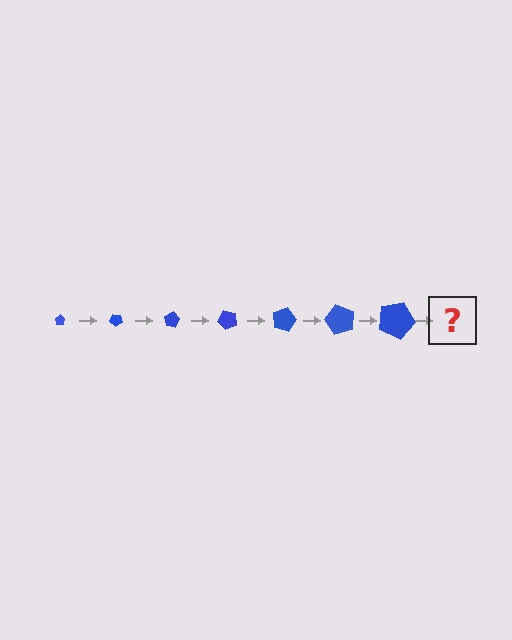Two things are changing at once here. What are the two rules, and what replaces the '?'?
The two rules are that the pentagon grows larger each step and it rotates 40 degrees each step. The '?' should be a pentagon, larger than the previous one and rotated 280 degrees from the start.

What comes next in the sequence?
The next element should be a pentagon, larger than the previous one and rotated 280 degrees from the start.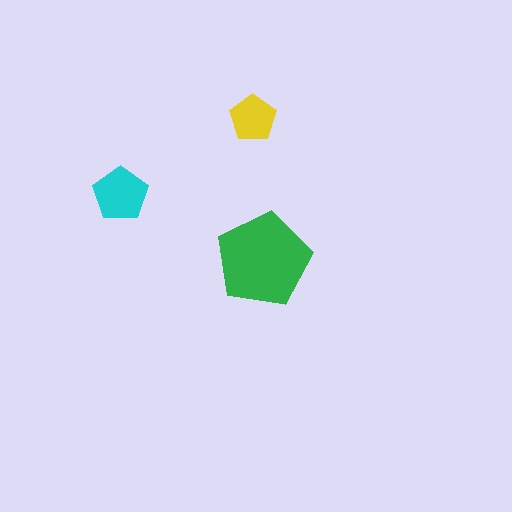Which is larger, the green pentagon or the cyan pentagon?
The green one.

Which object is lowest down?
The green pentagon is bottommost.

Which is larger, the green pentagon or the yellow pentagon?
The green one.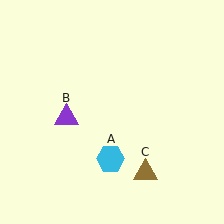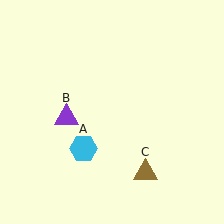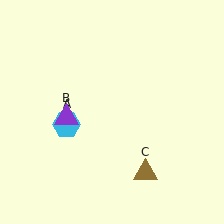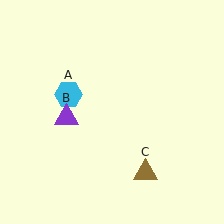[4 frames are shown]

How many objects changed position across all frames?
1 object changed position: cyan hexagon (object A).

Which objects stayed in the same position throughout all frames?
Purple triangle (object B) and brown triangle (object C) remained stationary.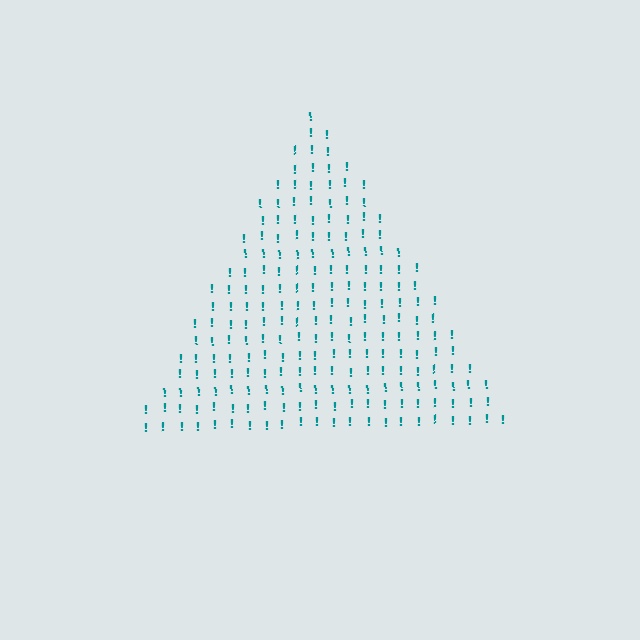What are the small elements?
The small elements are exclamation marks.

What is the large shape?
The large shape is a triangle.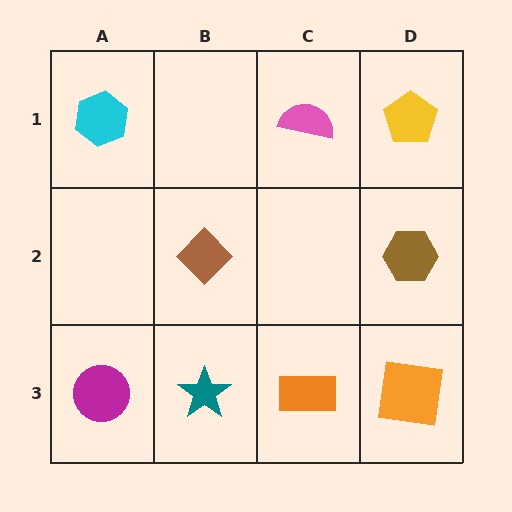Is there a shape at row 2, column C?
No, that cell is empty.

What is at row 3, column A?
A magenta circle.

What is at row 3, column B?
A teal star.